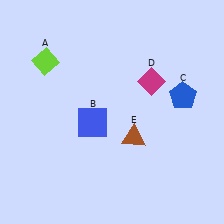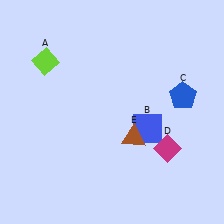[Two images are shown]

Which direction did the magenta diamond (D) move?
The magenta diamond (D) moved down.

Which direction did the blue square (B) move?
The blue square (B) moved right.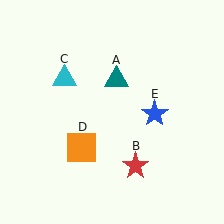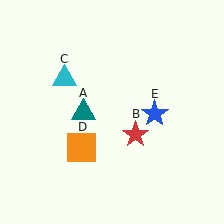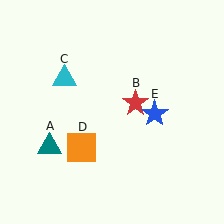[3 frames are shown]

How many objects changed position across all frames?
2 objects changed position: teal triangle (object A), red star (object B).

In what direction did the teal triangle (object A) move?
The teal triangle (object A) moved down and to the left.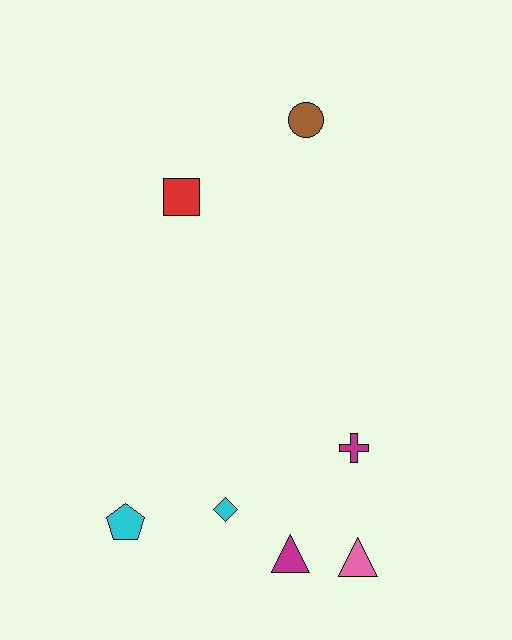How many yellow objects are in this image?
There are no yellow objects.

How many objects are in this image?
There are 7 objects.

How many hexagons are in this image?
There are no hexagons.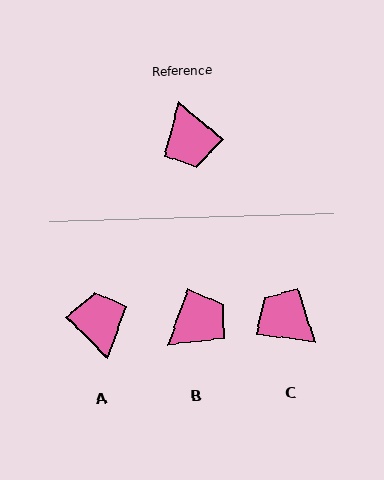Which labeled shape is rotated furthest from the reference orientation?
A, about 175 degrees away.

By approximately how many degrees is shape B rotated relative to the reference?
Approximately 111 degrees counter-clockwise.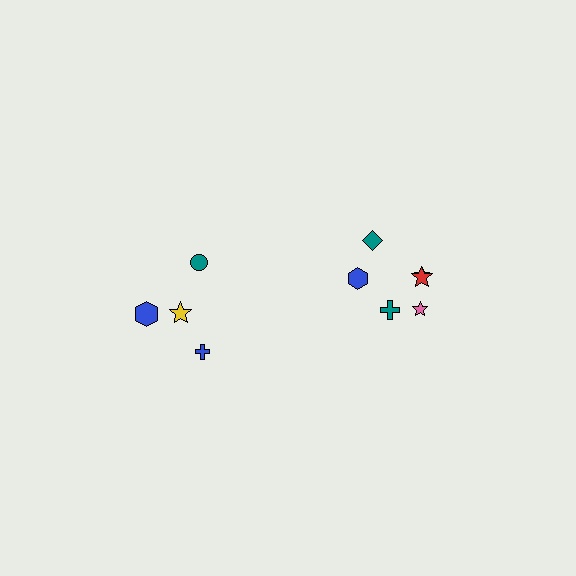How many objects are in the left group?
There are 4 objects.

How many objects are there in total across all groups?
There are 10 objects.